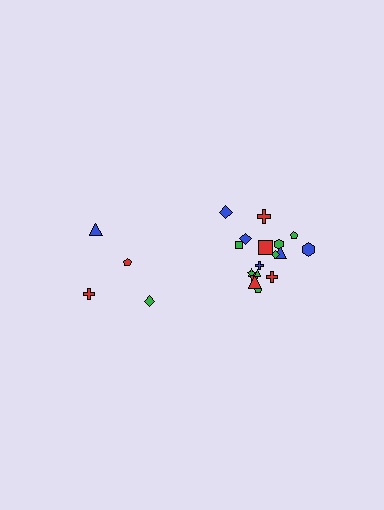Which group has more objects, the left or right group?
The right group.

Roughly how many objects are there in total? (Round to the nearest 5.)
Roughly 20 objects in total.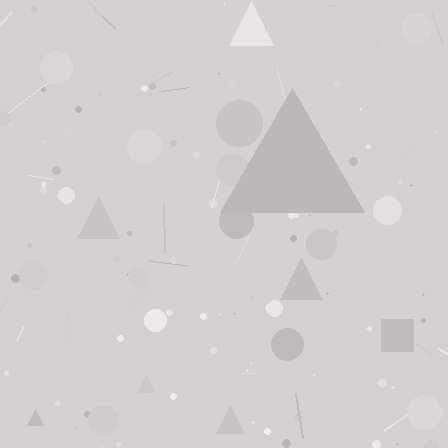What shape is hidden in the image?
A triangle is hidden in the image.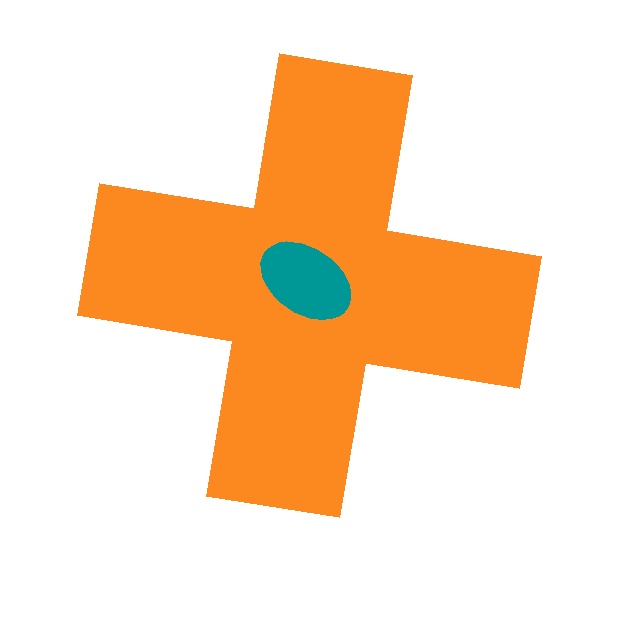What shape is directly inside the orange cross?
The teal ellipse.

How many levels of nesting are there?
2.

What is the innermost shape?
The teal ellipse.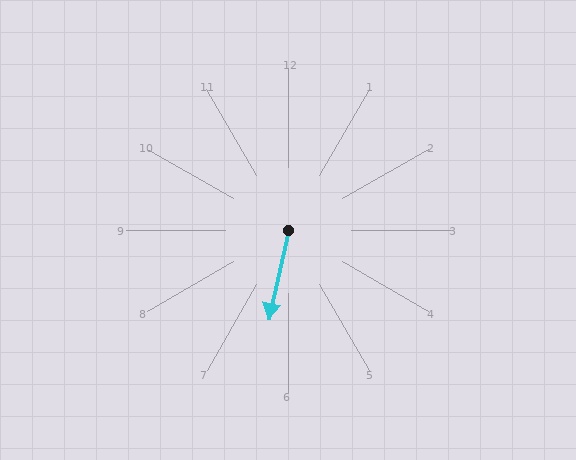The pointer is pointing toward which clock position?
Roughly 6 o'clock.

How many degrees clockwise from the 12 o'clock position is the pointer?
Approximately 193 degrees.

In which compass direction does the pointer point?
South.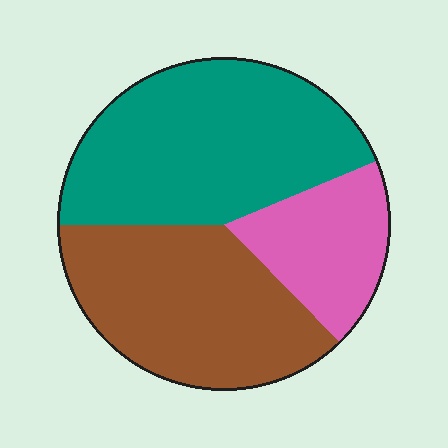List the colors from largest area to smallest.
From largest to smallest: teal, brown, pink.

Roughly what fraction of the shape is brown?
Brown covers about 35% of the shape.